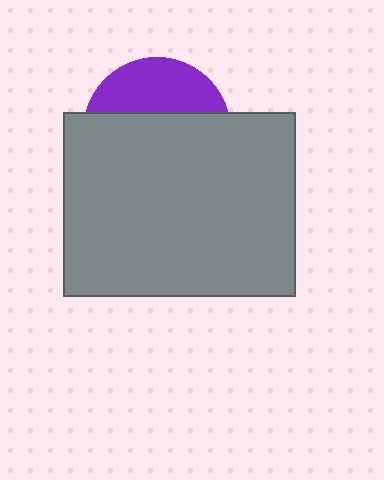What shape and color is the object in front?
The object in front is a gray rectangle.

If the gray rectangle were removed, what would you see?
You would see the complete purple circle.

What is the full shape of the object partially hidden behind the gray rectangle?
The partially hidden object is a purple circle.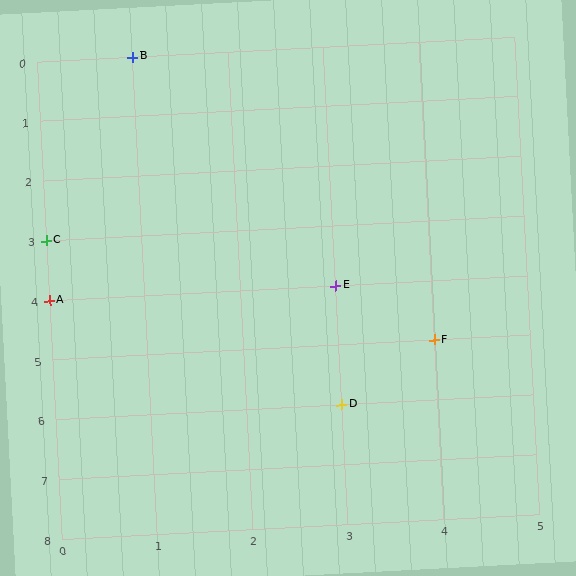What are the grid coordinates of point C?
Point C is at grid coordinates (0, 3).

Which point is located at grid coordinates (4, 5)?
Point F is at (4, 5).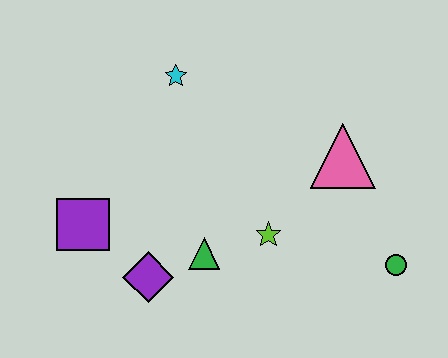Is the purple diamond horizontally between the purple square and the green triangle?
Yes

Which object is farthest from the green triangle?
The green circle is farthest from the green triangle.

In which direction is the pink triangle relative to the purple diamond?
The pink triangle is to the right of the purple diamond.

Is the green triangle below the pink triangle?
Yes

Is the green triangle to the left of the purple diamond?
No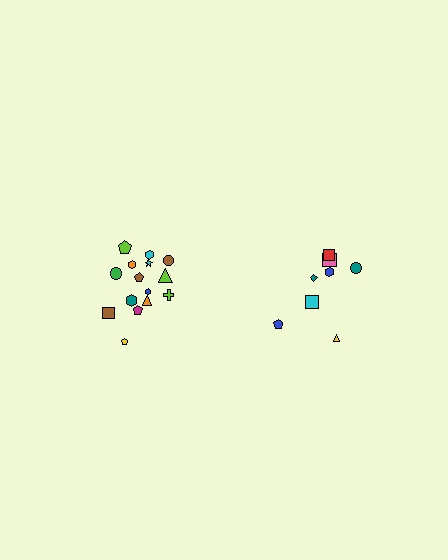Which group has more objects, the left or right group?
The left group.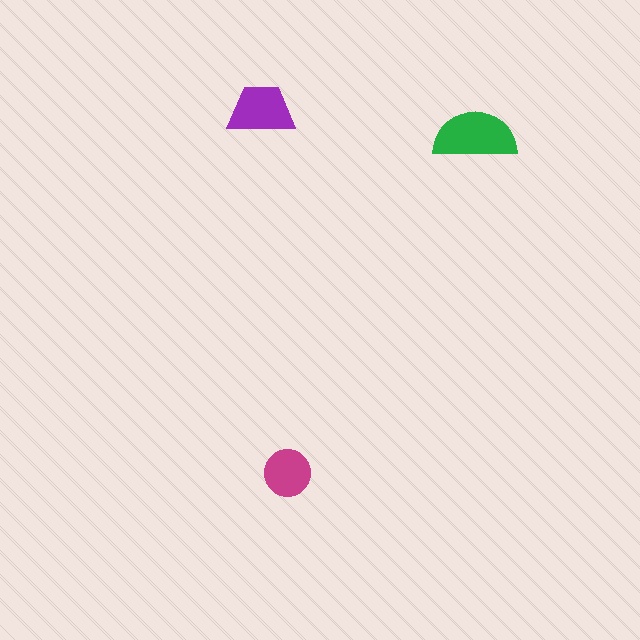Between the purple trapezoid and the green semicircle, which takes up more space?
The green semicircle.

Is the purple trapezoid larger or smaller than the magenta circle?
Larger.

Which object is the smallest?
The magenta circle.